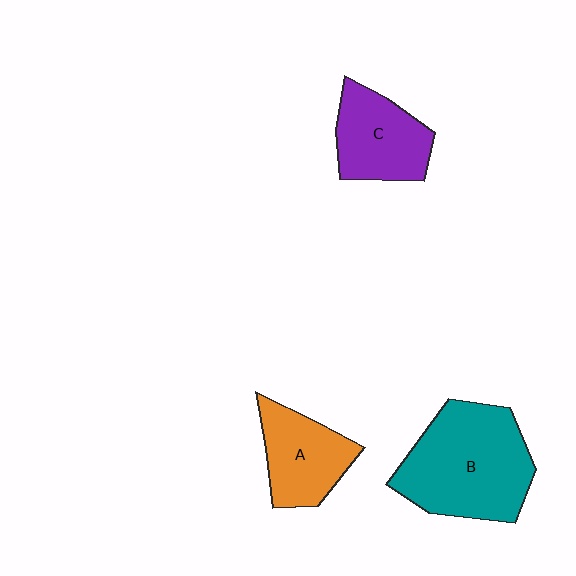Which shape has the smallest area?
Shape A (orange).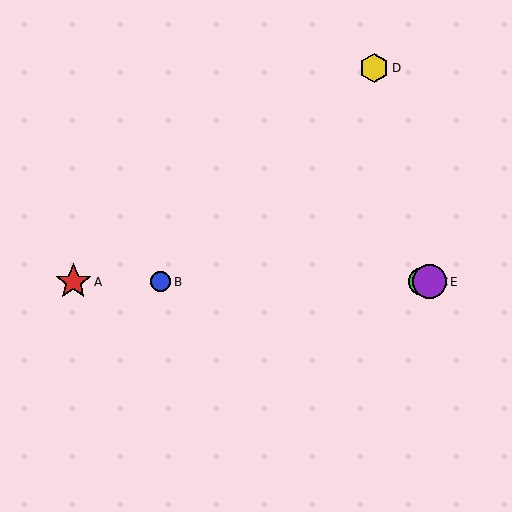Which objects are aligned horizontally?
Objects A, B, C, E are aligned horizontally.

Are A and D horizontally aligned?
No, A is at y≈282 and D is at y≈68.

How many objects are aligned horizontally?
4 objects (A, B, C, E) are aligned horizontally.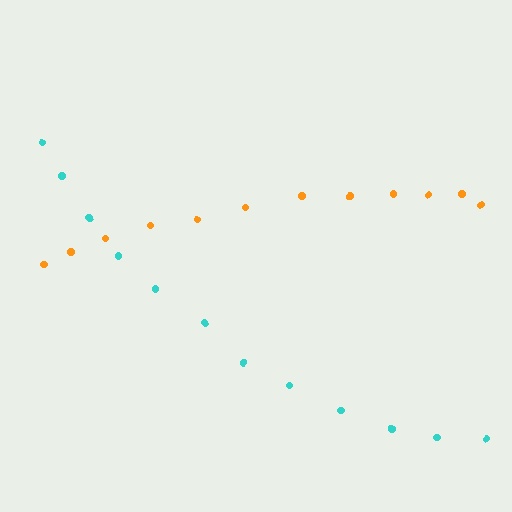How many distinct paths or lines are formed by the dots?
There are 2 distinct paths.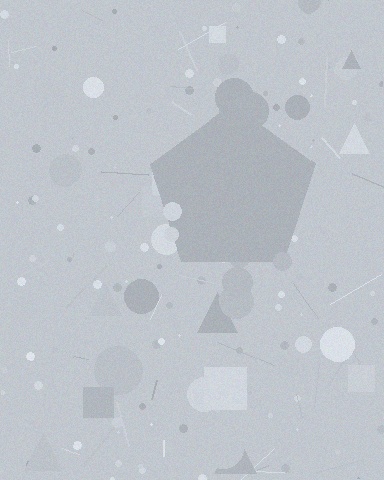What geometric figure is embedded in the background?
A pentagon is embedded in the background.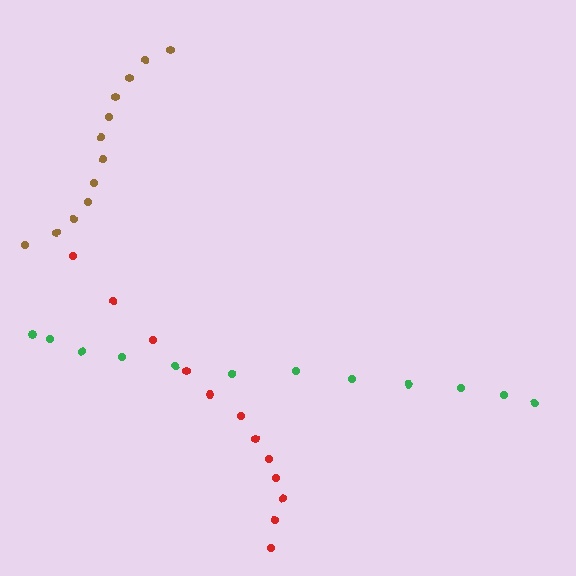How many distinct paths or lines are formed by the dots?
There are 3 distinct paths.